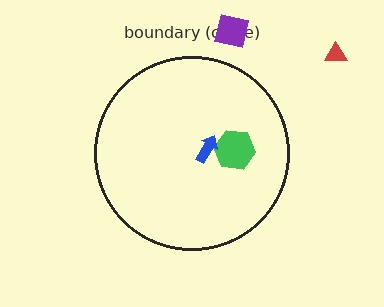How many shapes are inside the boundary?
2 inside, 2 outside.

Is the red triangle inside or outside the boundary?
Outside.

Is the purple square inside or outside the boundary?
Outside.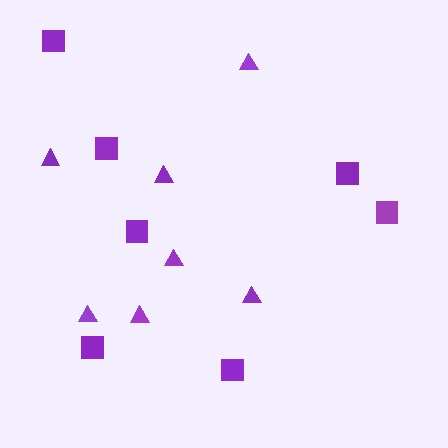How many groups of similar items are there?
There are 2 groups: one group of squares (7) and one group of triangles (7).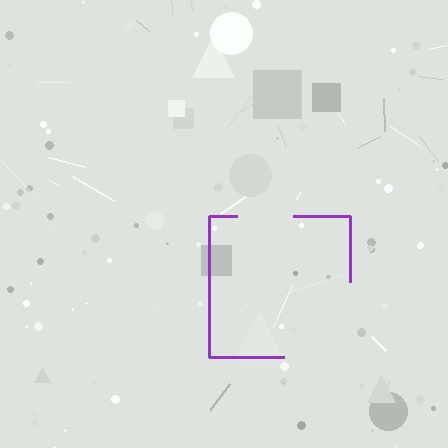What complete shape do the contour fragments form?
The contour fragments form a square.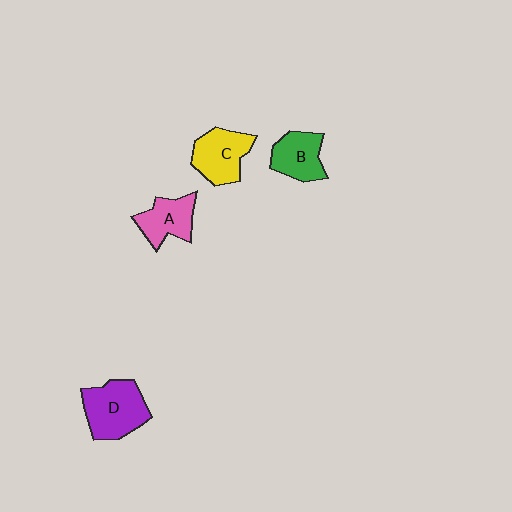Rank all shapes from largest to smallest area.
From largest to smallest: D (purple), C (yellow), B (green), A (pink).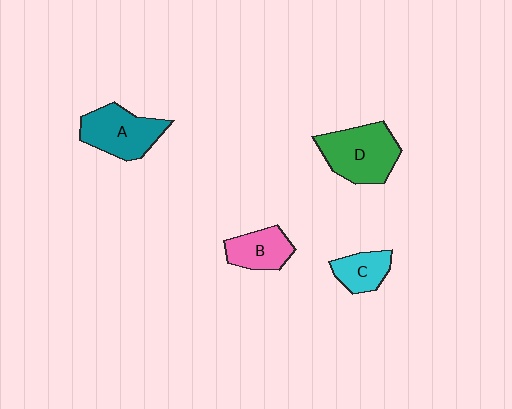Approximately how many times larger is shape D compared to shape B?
Approximately 1.6 times.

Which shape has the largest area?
Shape D (green).